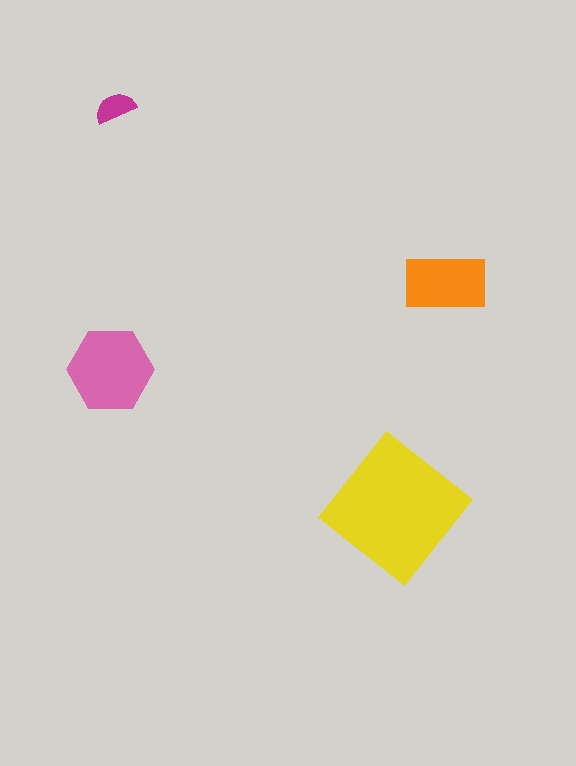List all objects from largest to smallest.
The yellow diamond, the pink hexagon, the orange rectangle, the magenta semicircle.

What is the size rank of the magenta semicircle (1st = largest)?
4th.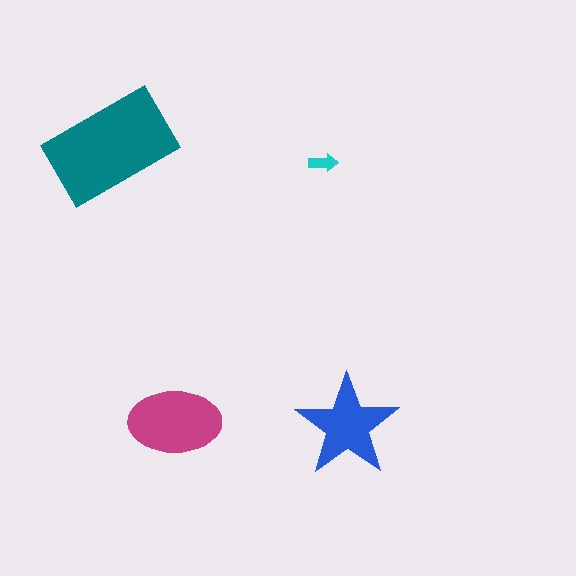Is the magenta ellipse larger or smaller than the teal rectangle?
Smaller.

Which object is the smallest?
The cyan arrow.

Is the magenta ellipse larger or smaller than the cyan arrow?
Larger.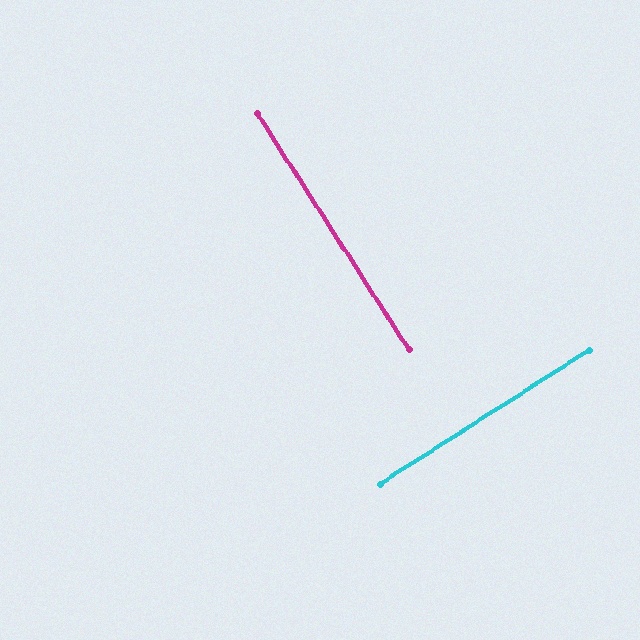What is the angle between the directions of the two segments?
Approximately 90 degrees.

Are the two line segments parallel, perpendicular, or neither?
Perpendicular — they meet at approximately 90°.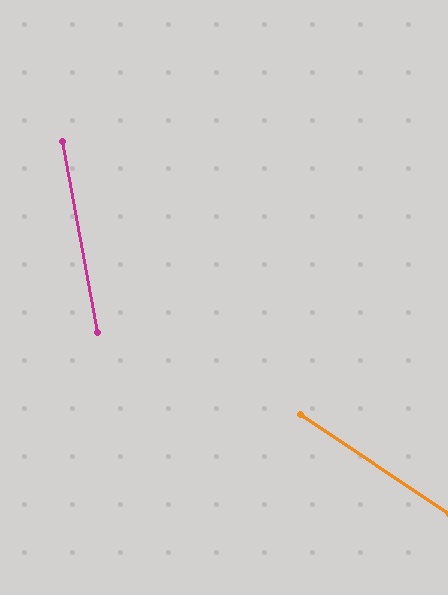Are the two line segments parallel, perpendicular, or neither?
Neither parallel nor perpendicular — they differ by about 46°.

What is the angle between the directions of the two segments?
Approximately 46 degrees.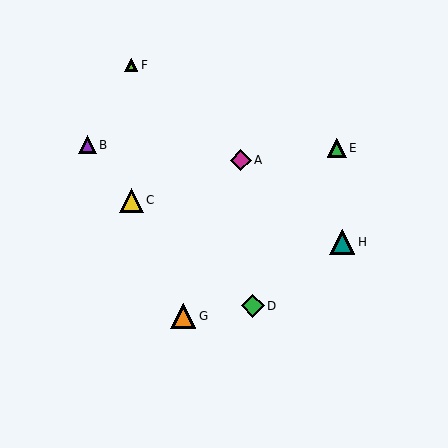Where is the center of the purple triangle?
The center of the purple triangle is at (87, 145).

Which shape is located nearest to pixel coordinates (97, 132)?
The purple triangle (labeled B) at (87, 145) is nearest to that location.